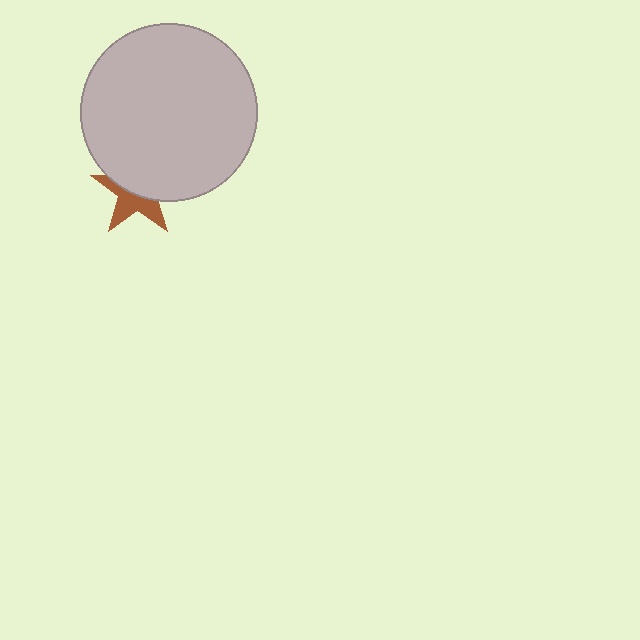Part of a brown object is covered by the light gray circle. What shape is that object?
It is a star.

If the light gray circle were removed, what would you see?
You would see the complete brown star.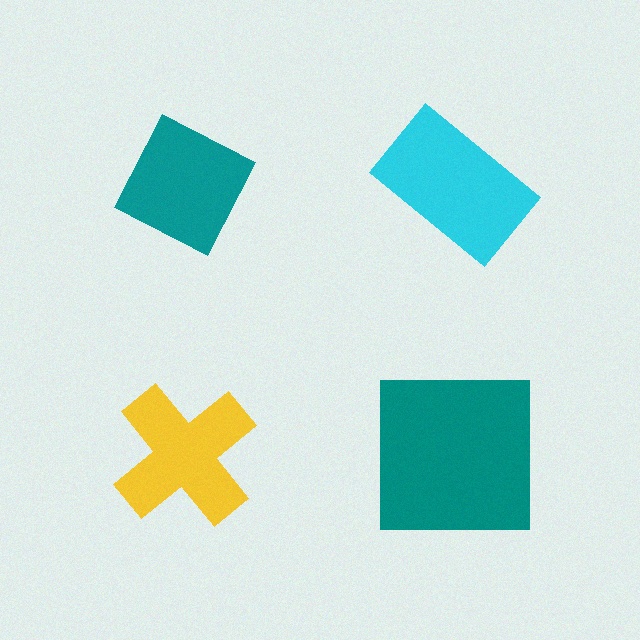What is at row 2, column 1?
A yellow cross.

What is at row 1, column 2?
A cyan rectangle.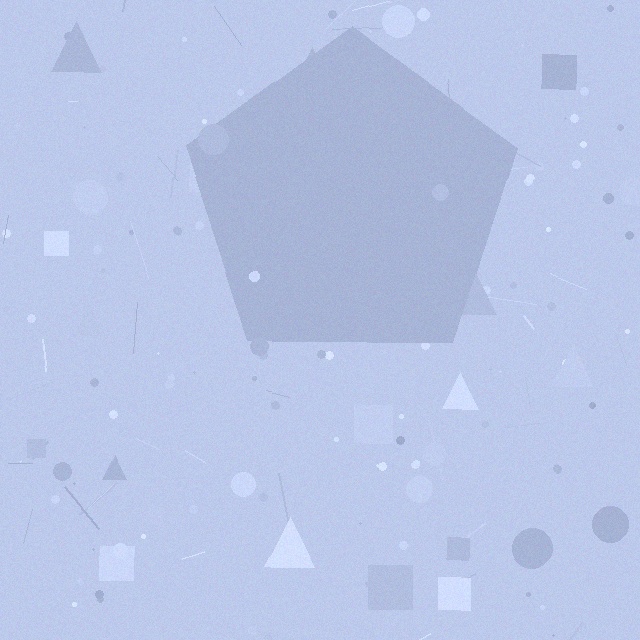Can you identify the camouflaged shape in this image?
The camouflaged shape is a pentagon.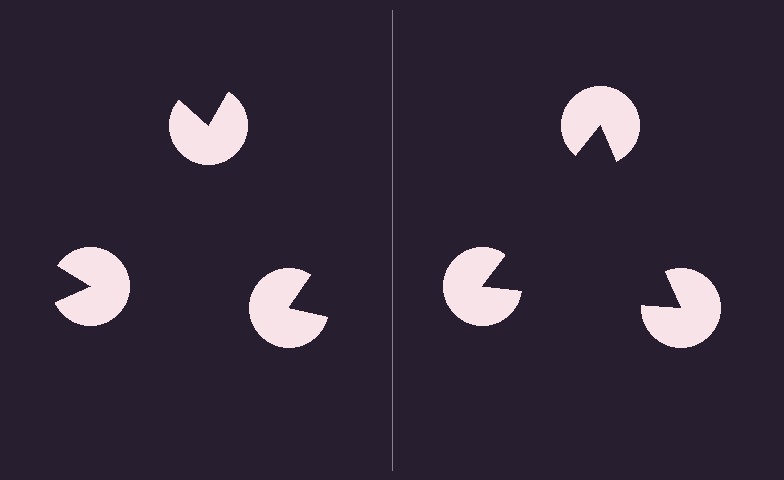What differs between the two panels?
The pac-man discs are positioned identically on both sides; only the wedge orientations differ. On the right they align to a triangle; on the left they are misaligned.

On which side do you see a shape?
An illusory triangle appears on the right side. On the left side the wedge cuts are rotated, so no coherent shape forms.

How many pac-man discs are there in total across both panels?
6 — 3 on each side.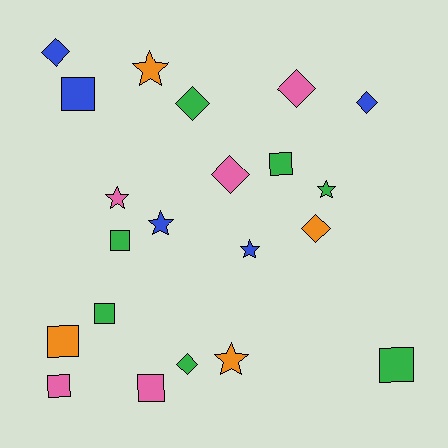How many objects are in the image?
There are 21 objects.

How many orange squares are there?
There is 1 orange square.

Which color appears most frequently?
Green, with 7 objects.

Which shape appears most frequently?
Square, with 8 objects.